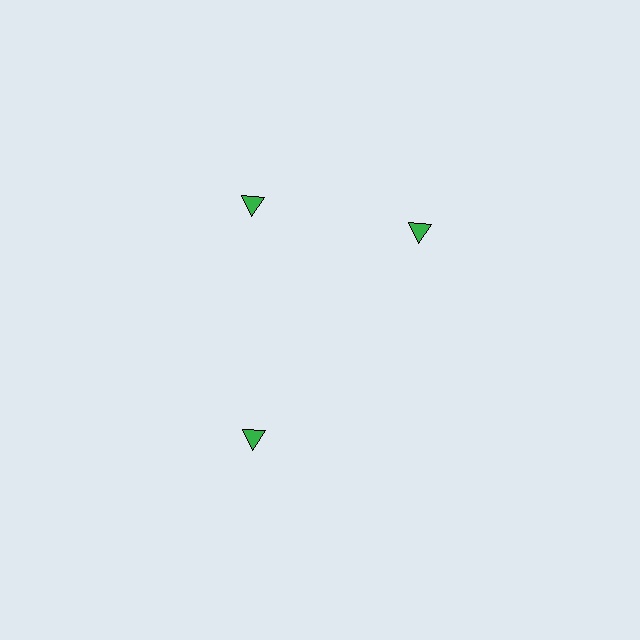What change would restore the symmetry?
The symmetry would be restored by rotating it back into even spacing with its neighbors so that all 3 triangles sit at equal angles and equal distance from the center.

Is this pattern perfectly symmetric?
No. The 3 green triangles are arranged in a ring, but one element near the 3 o'clock position is rotated out of alignment along the ring, breaking the 3-fold rotational symmetry.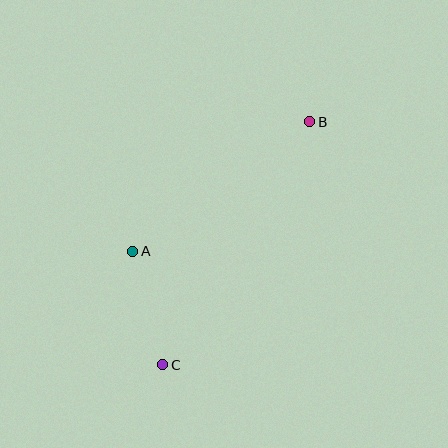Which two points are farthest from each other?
Points B and C are farthest from each other.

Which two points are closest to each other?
Points A and C are closest to each other.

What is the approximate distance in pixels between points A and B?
The distance between A and B is approximately 219 pixels.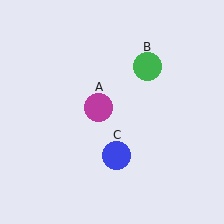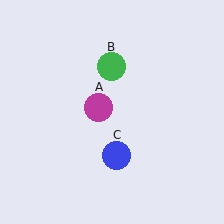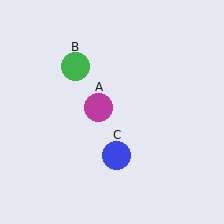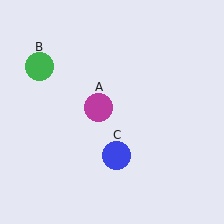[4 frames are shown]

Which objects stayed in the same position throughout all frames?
Magenta circle (object A) and blue circle (object C) remained stationary.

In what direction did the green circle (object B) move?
The green circle (object B) moved left.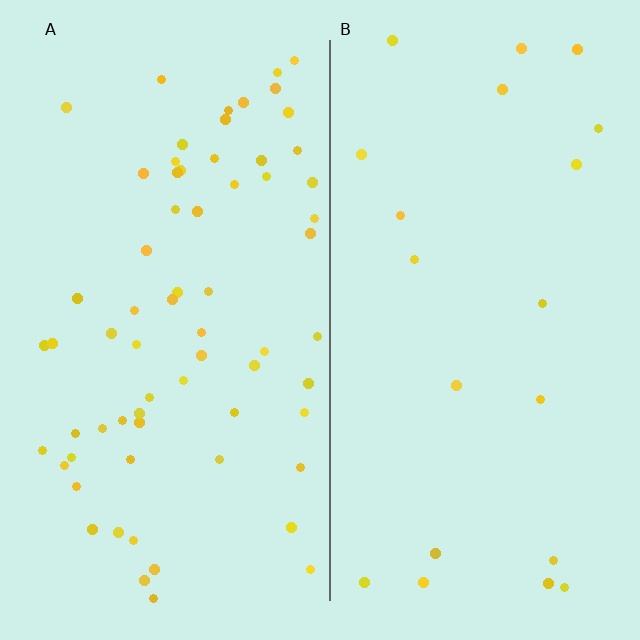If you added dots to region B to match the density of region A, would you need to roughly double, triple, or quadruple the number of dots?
Approximately triple.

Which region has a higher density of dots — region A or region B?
A (the left).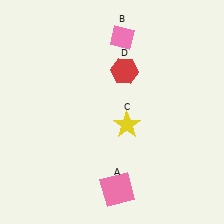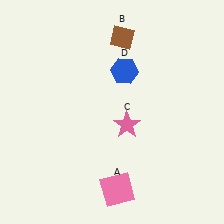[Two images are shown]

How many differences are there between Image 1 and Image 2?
There are 3 differences between the two images.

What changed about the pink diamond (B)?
In Image 1, B is pink. In Image 2, it changed to brown.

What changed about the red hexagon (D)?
In Image 1, D is red. In Image 2, it changed to blue.